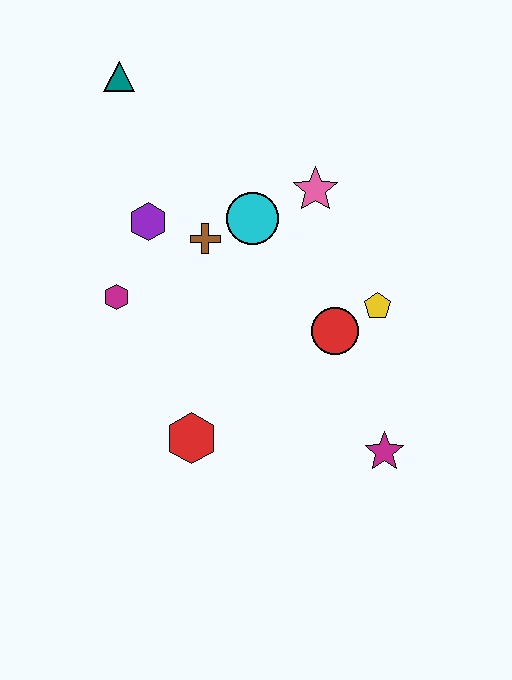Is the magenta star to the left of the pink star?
No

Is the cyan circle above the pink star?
No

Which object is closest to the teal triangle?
The purple hexagon is closest to the teal triangle.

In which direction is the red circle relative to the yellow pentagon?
The red circle is to the left of the yellow pentagon.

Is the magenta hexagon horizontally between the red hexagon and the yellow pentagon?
No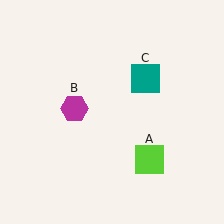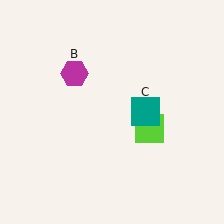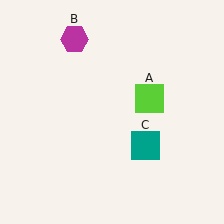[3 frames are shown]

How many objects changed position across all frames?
3 objects changed position: lime square (object A), magenta hexagon (object B), teal square (object C).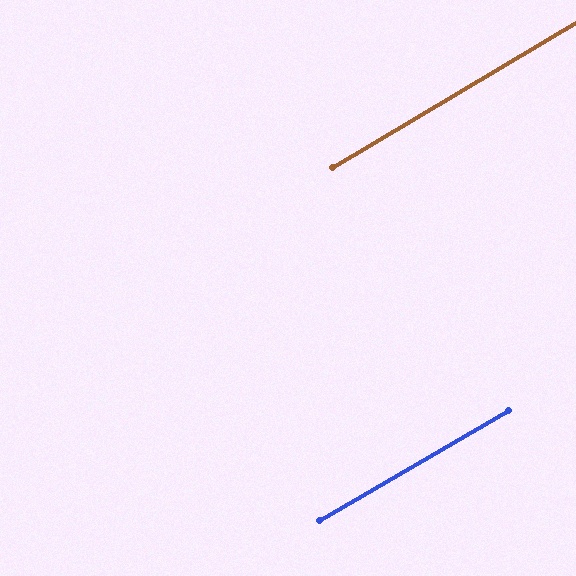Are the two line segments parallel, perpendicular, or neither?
Parallel — their directions differ by only 0.4°.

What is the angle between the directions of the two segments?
Approximately 0 degrees.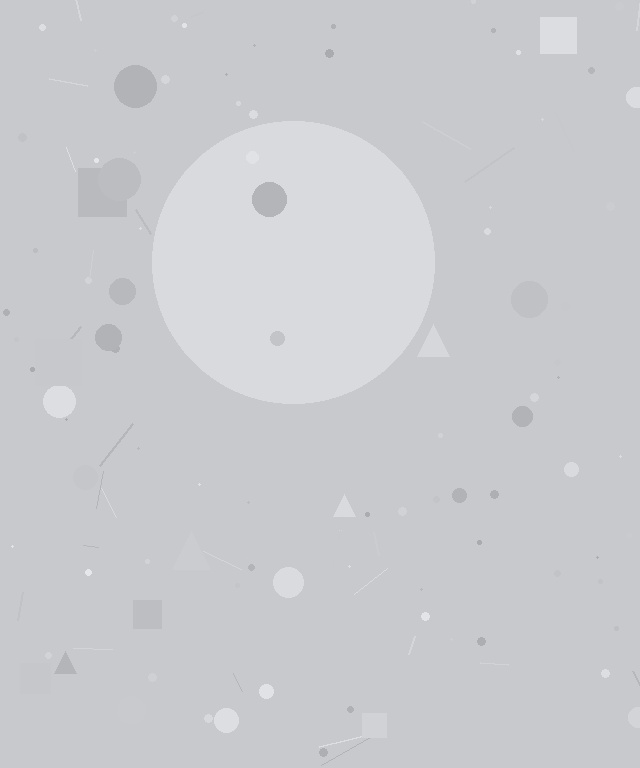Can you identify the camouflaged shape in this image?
The camouflaged shape is a circle.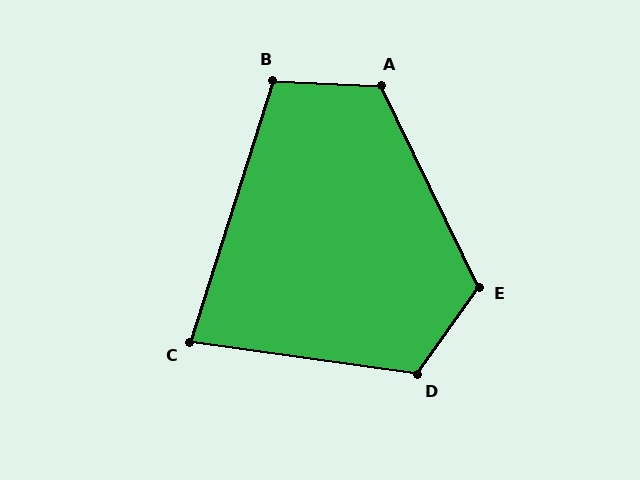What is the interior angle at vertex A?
Approximately 118 degrees (obtuse).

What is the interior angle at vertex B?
Approximately 105 degrees (obtuse).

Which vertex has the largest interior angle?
E, at approximately 119 degrees.